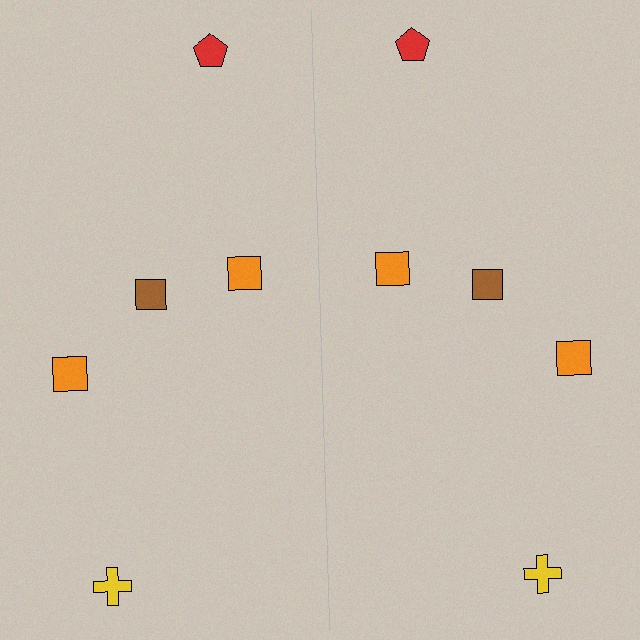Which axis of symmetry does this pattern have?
The pattern has a vertical axis of symmetry running through the center of the image.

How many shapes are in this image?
There are 10 shapes in this image.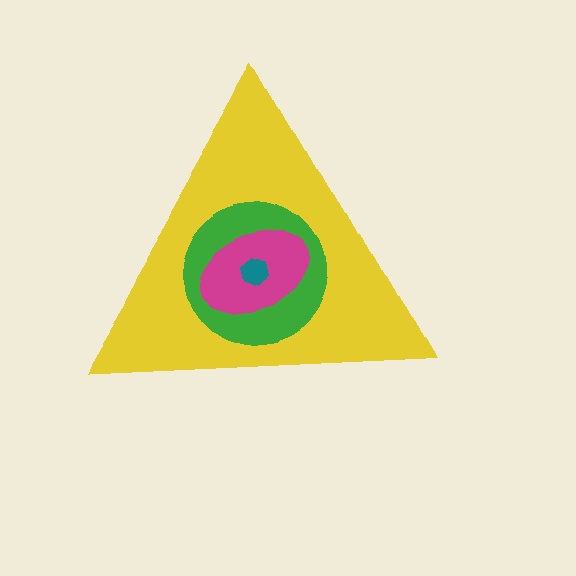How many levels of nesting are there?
4.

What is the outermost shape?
The yellow triangle.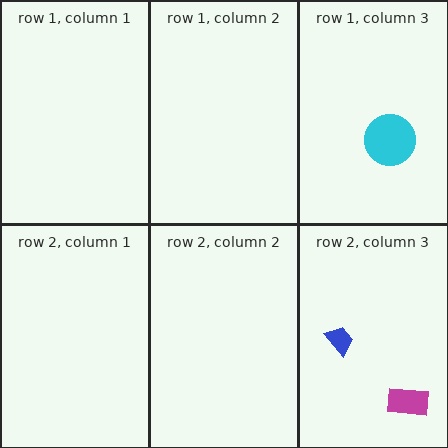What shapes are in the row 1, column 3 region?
The cyan circle.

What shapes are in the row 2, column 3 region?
The blue trapezoid, the magenta rectangle.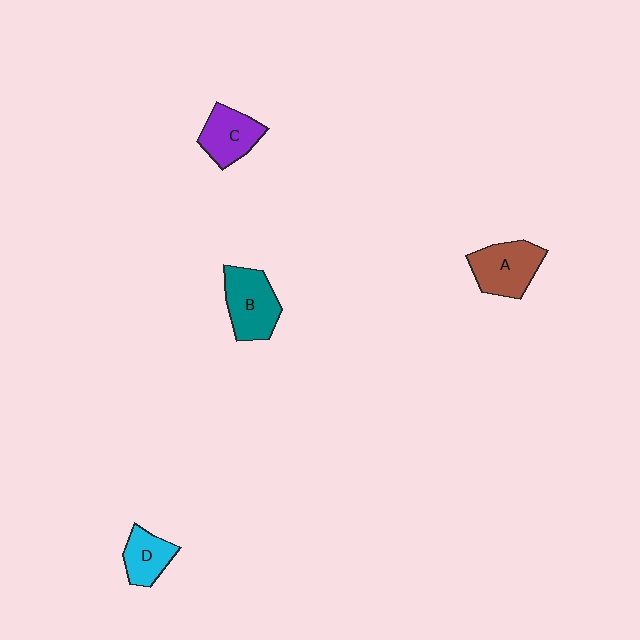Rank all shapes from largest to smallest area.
From largest to smallest: B (teal), A (brown), C (purple), D (cyan).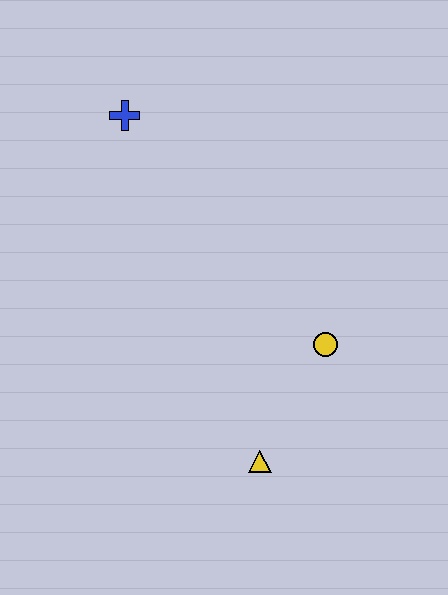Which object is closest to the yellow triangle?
The yellow circle is closest to the yellow triangle.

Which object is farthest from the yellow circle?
The blue cross is farthest from the yellow circle.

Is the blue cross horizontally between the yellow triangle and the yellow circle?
No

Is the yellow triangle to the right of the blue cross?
Yes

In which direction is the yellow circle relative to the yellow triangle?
The yellow circle is above the yellow triangle.